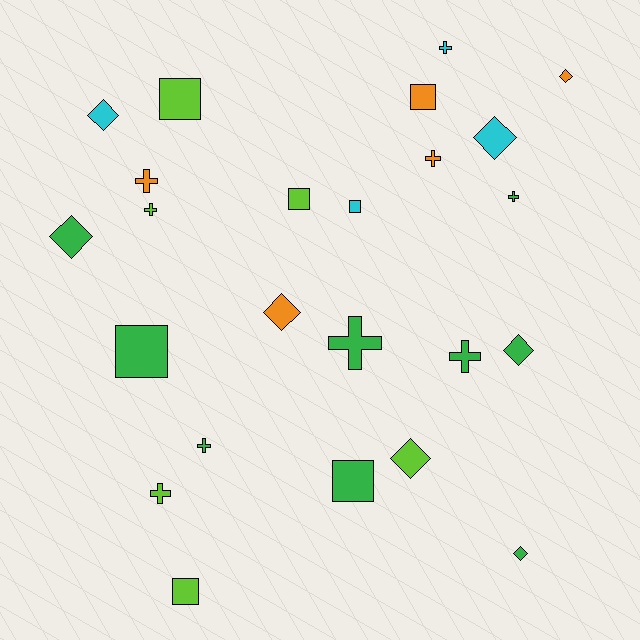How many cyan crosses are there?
There is 1 cyan cross.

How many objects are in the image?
There are 24 objects.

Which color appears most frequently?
Green, with 9 objects.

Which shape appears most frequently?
Cross, with 9 objects.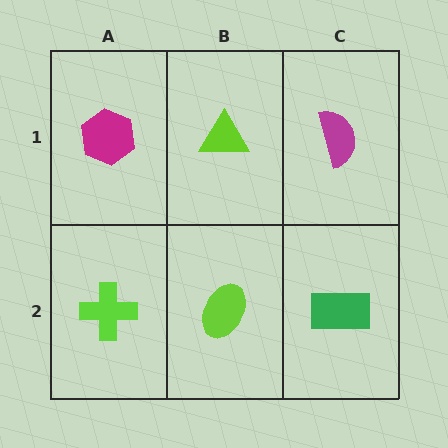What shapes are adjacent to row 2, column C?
A magenta semicircle (row 1, column C), a lime ellipse (row 2, column B).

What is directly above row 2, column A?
A magenta hexagon.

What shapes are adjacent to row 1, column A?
A lime cross (row 2, column A), a lime triangle (row 1, column B).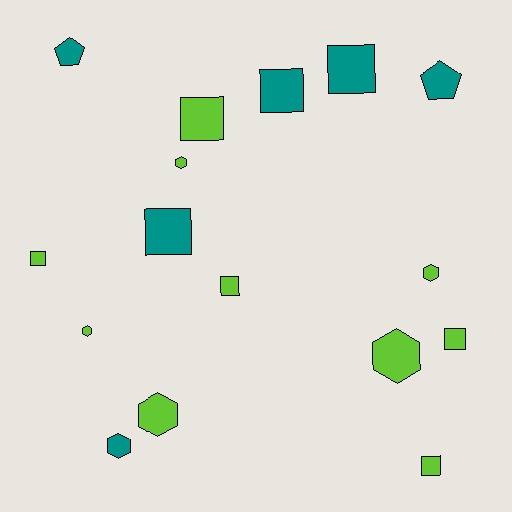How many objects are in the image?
There are 16 objects.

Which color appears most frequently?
Lime, with 10 objects.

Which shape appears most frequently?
Square, with 8 objects.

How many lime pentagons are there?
There are no lime pentagons.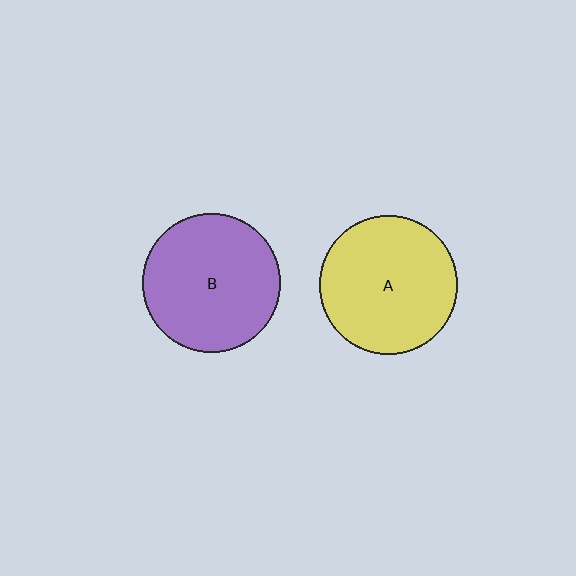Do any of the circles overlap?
No, none of the circles overlap.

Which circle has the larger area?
Circle A (yellow).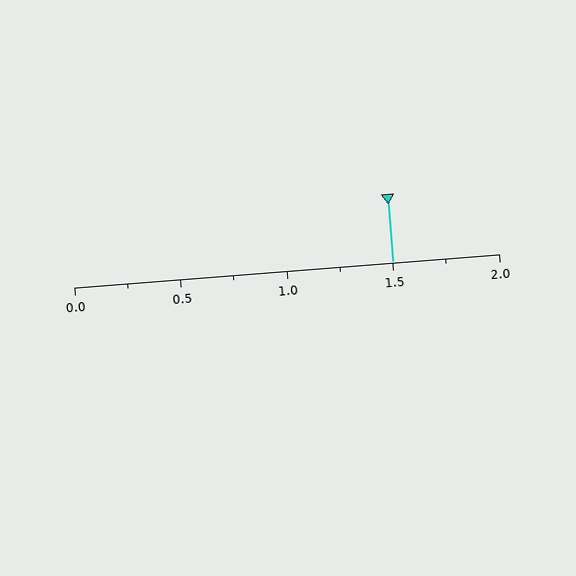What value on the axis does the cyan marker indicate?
The marker indicates approximately 1.5.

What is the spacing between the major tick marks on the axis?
The major ticks are spaced 0.5 apart.